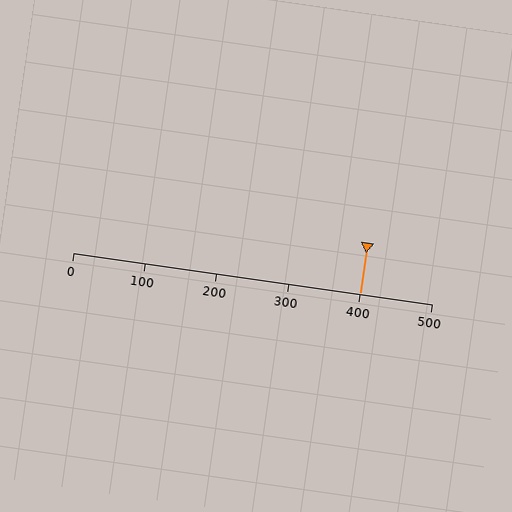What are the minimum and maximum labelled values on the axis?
The axis runs from 0 to 500.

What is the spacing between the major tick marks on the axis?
The major ticks are spaced 100 apart.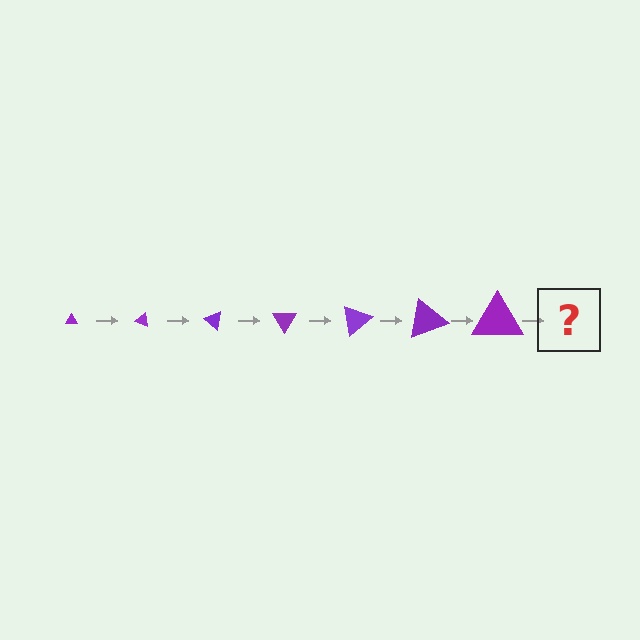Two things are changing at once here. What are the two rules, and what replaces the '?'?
The two rules are that the triangle grows larger each step and it rotates 20 degrees each step. The '?' should be a triangle, larger than the previous one and rotated 140 degrees from the start.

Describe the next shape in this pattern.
It should be a triangle, larger than the previous one and rotated 140 degrees from the start.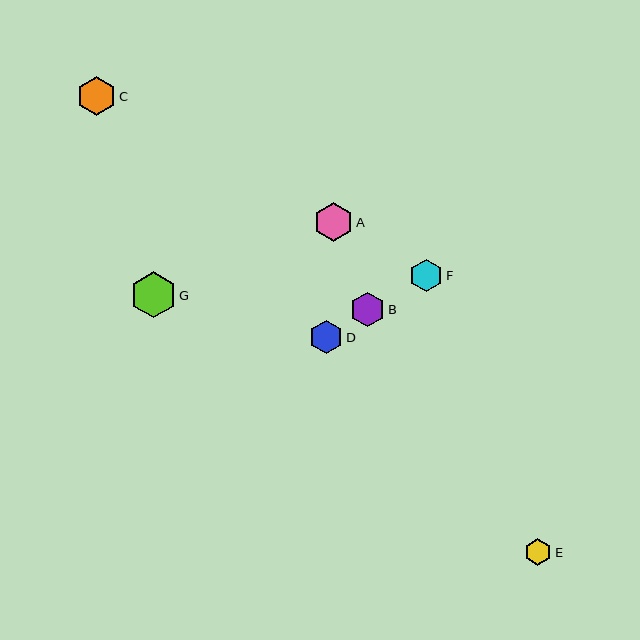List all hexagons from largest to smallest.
From largest to smallest: G, A, C, B, D, F, E.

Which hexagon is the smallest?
Hexagon E is the smallest with a size of approximately 27 pixels.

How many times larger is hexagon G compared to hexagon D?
Hexagon G is approximately 1.4 times the size of hexagon D.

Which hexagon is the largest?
Hexagon G is the largest with a size of approximately 46 pixels.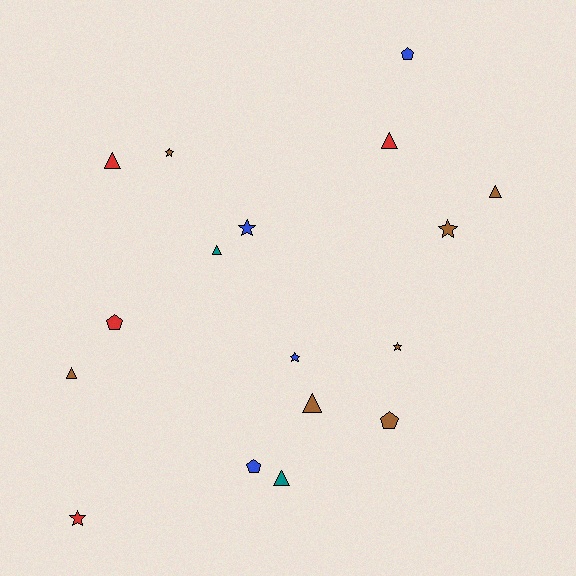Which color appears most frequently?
Brown, with 7 objects.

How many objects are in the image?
There are 17 objects.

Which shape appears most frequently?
Triangle, with 7 objects.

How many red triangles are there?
There are 2 red triangles.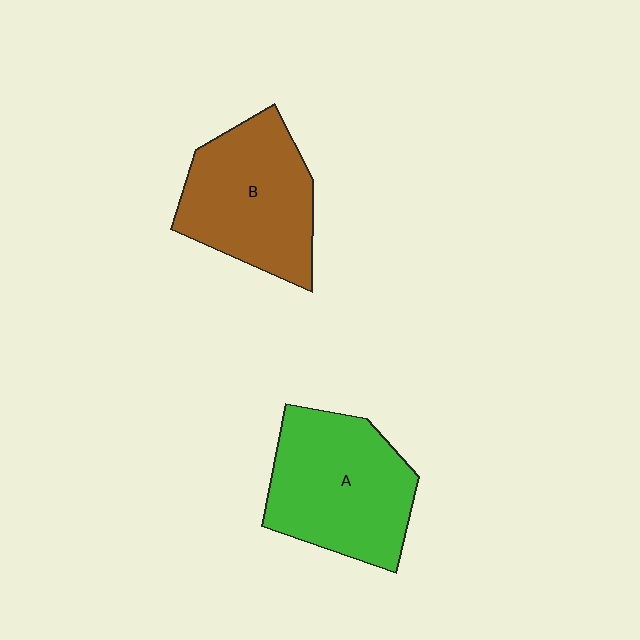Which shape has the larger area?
Shape A (green).